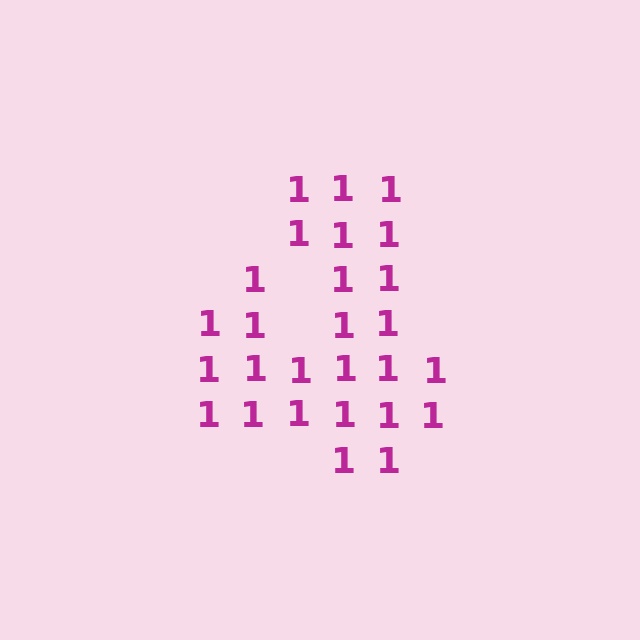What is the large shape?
The large shape is the digit 4.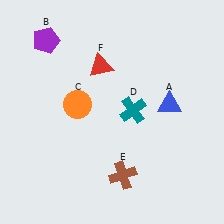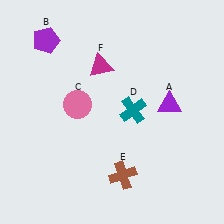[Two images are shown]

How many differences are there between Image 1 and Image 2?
There are 3 differences between the two images.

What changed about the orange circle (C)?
In Image 1, C is orange. In Image 2, it changed to pink.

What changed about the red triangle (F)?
In Image 1, F is red. In Image 2, it changed to magenta.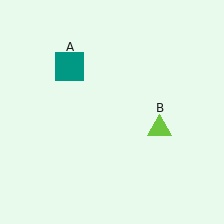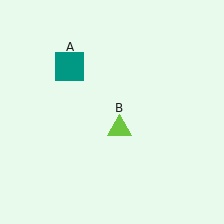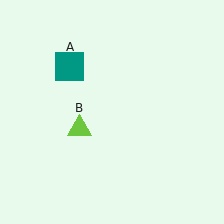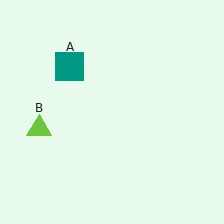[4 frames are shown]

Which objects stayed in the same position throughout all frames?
Teal square (object A) remained stationary.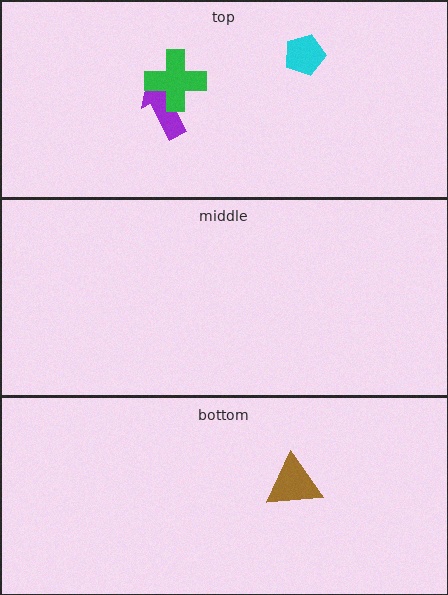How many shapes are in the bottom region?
1.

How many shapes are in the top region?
3.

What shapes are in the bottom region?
The brown triangle.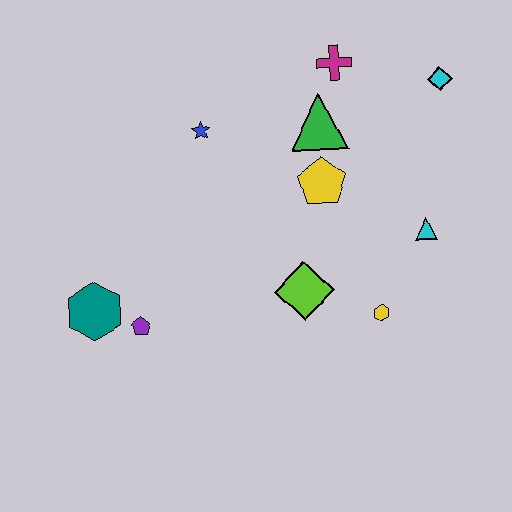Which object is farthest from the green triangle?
The teal hexagon is farthest from the green triangle.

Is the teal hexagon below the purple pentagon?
No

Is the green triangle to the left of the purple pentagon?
No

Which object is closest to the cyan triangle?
The yellow hexagon is closest to the cyan triangle.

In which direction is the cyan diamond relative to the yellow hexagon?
The cyan diamond is above the yellow hexagon.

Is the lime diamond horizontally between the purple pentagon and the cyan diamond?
Yes